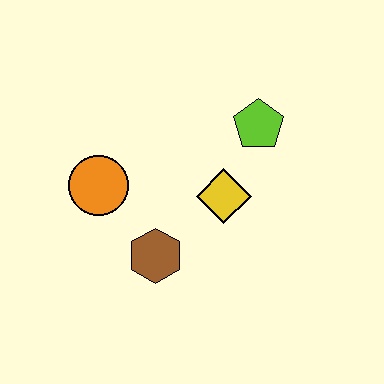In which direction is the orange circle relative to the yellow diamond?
The orange circle is to the left of the yellow diamond.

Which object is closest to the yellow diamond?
The lime pentagon is closest to the yellow diamond.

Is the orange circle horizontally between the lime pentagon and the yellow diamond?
No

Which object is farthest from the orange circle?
The lime pentagon is farthest from the orange circle.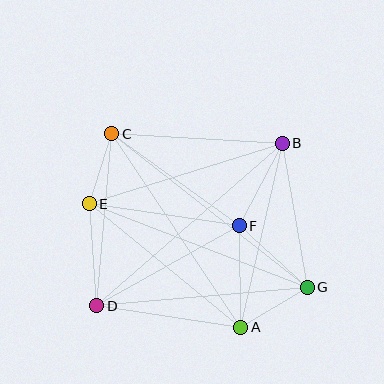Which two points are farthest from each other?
Points C and G are farthest from each other.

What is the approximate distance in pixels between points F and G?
The distance between F and G is approximately 92 pixels.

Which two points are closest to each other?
Points C and E are closest to each other.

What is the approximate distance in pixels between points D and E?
The distance between D and E is approximately 102 pixels.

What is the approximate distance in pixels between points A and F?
The distance between A and F is approximately 102 pixels.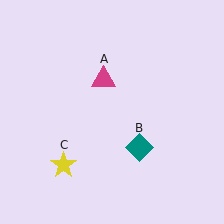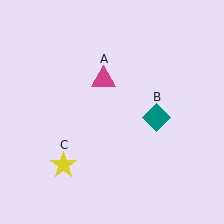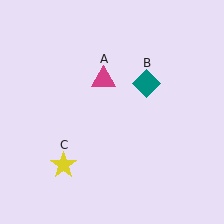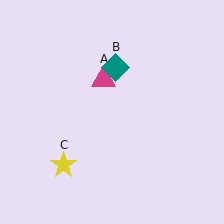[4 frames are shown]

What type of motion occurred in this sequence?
The teal diamond (object B) rotated counterclockwise around the center of the scene.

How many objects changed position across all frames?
1 object changed position: teal diamond (object B).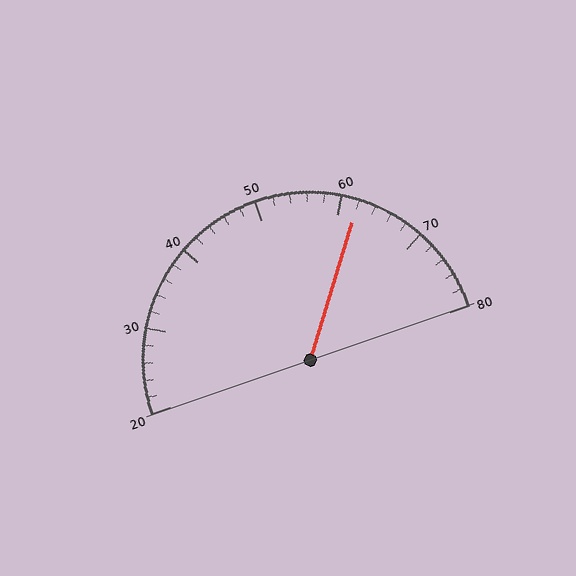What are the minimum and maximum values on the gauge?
The gauge ranges from 20 to 80.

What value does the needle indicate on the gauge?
The needle indicates approximately 62.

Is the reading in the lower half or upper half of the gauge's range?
The reading is in the upper half of the range (20 to 80).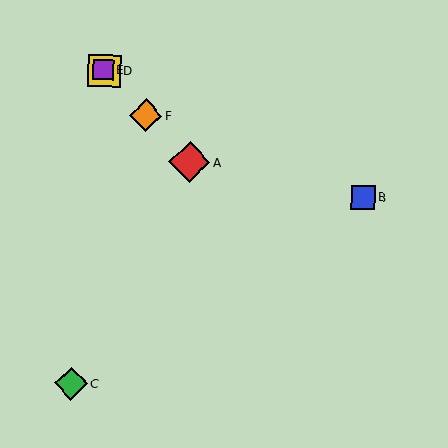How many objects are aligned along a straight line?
4 objects (A, D, E, F) are aligned along a straight line.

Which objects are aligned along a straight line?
Objects A, D, E, F are aligned along a straight line.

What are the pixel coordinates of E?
Object E is at (103, 70).